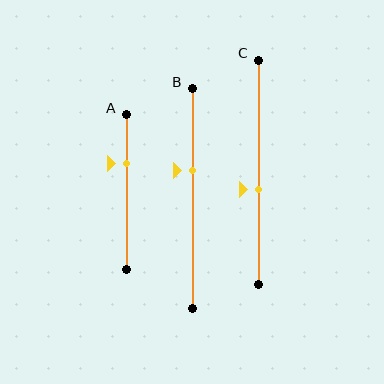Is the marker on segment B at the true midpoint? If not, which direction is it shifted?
No, the marker on segment B is shifted upward by about 13% of the segment length.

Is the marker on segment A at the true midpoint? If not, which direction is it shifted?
No, the marker on segment A is shifted upward by about 19% of the segment length.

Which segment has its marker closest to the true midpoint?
Segment C has its marker closest to the true midpoint.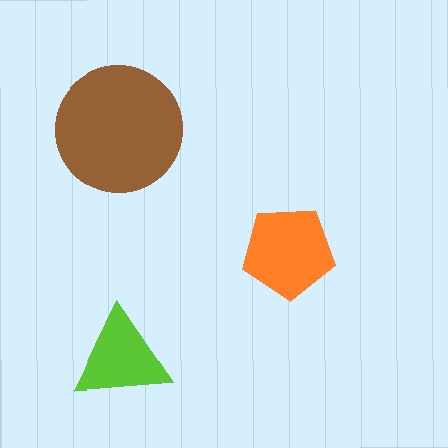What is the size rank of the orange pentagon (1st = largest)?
2nd.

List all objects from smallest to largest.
The lime triangle, the orange pentagon, the brown circle.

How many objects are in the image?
There are 3 objects in the image.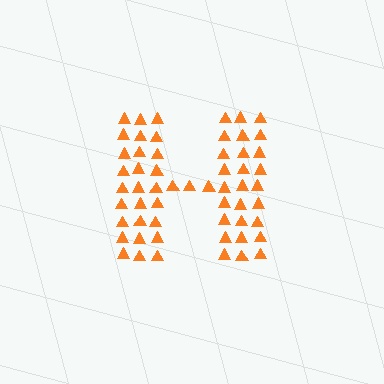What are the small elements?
The small elements are triangles.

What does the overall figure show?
The overall figure shows the letter H.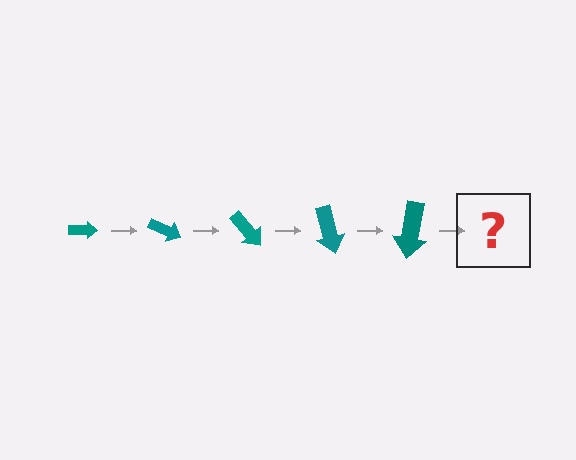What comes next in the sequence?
The next element should be an arrow, larger than the previous one and rotated 125 degrees from the start.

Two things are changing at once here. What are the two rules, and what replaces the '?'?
The two rules are that the arrow grows larger each step and it rotates 25 degrees each step. The '?' should be an arrow, larger than the previous one and rotated 125 degrees from the start.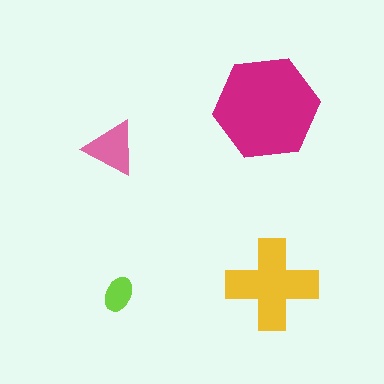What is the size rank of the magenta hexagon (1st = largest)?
1st.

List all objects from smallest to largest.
The lime ellipse, the pink triangle, the yellow cross, the magenta hexagon.